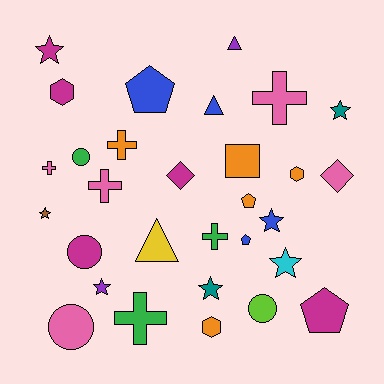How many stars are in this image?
There are 7 stars.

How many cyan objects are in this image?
There is 1 cyan object.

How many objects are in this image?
There are 30 objects.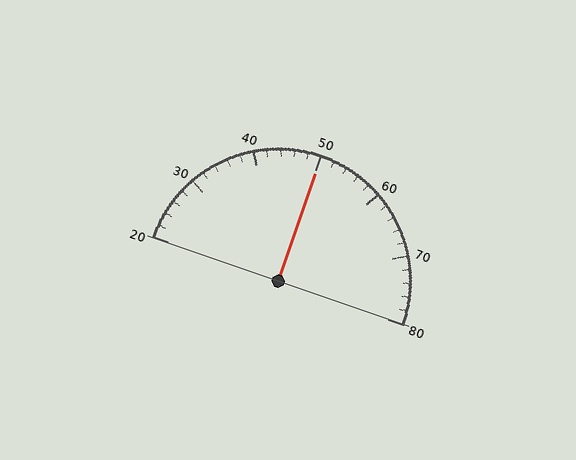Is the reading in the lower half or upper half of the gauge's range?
The reading is in the upper half of the range (20 to 80).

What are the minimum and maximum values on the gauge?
The gauge ranges from 20 to 80.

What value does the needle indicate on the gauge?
The needle indicates approximately 50.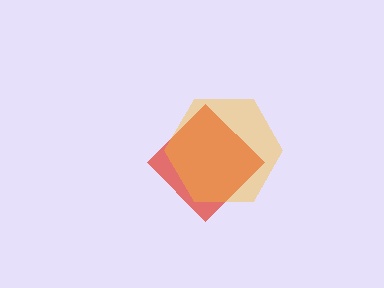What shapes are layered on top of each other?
The layered shapes are: a red diamond, a yellow hexagon.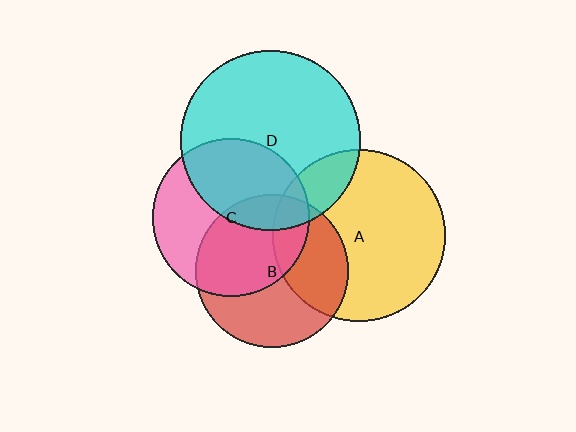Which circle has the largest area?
Circle D (cyan).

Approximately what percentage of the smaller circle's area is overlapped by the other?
Approximately 45%.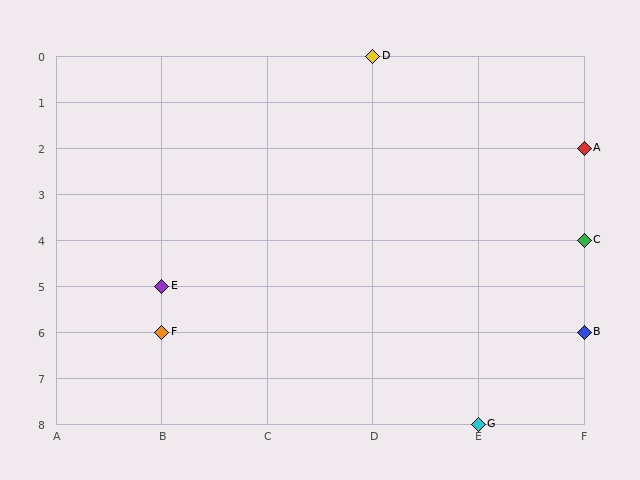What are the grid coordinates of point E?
Point E is at grid coordinates (B, 5).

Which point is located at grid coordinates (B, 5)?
Point E is at (B, 5).